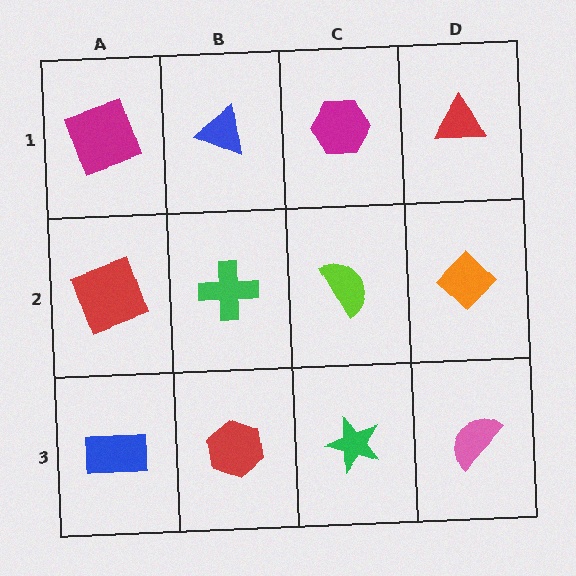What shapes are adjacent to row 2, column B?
A blue triangle (row 1, column B), a red hexagon (row 3, column B), a red square (row 2, column A), a lime semicircle (row 2, column C).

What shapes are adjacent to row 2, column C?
A magenta hexagon (row 1, column C), a green star (row 3, column C), a green cross (row 2, column B), an orange diamond (row 2, column D).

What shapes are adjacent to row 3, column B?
A green cross (row 2, column B), a blue rectangle (row 3, column A), a green star (row 3, column C).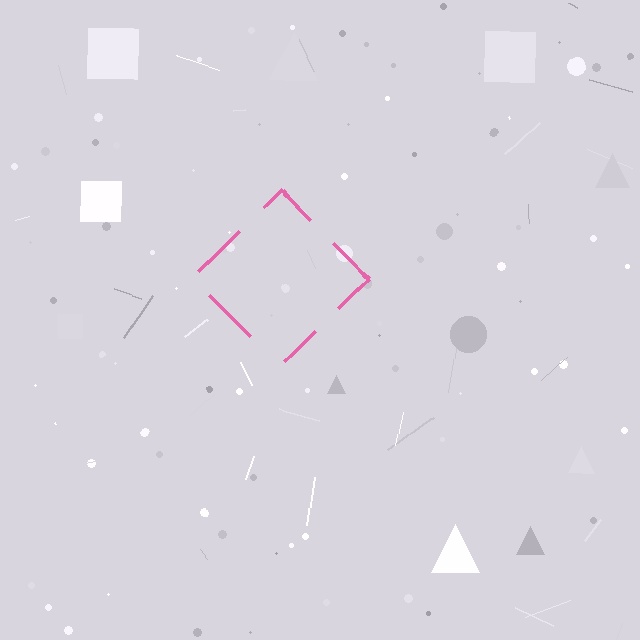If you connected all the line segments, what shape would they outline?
They would outline a diamond.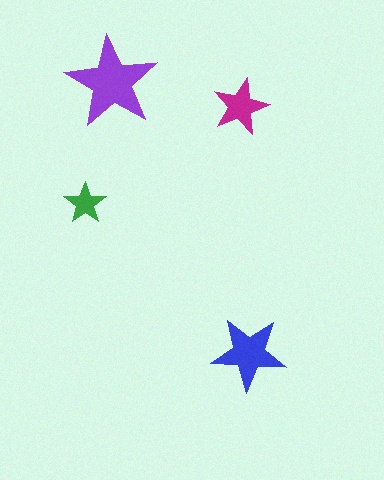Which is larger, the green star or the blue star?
The blue one.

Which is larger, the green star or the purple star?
The purple one.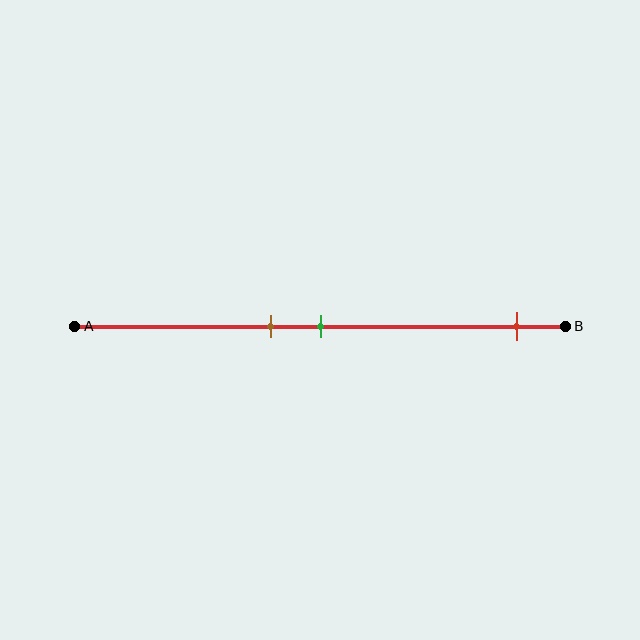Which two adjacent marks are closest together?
The brown and green marks are the closest adjacent pair.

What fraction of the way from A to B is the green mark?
The green mark is approximately 50% (0.5) of the way from A to B.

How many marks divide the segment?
There are 3 marks dividing the segment.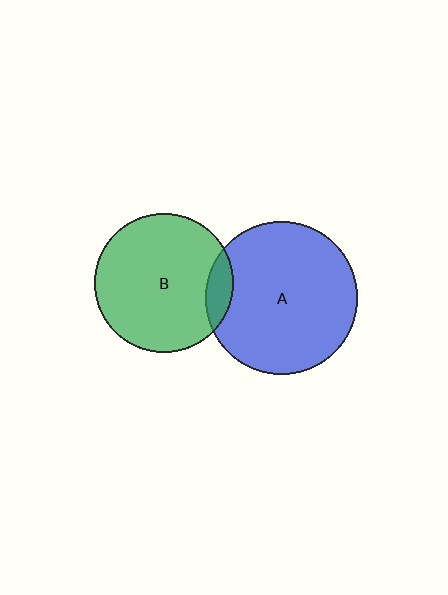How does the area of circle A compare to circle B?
Approximately 1.2 times.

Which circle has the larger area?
Circle A (blue).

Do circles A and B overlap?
Yes.